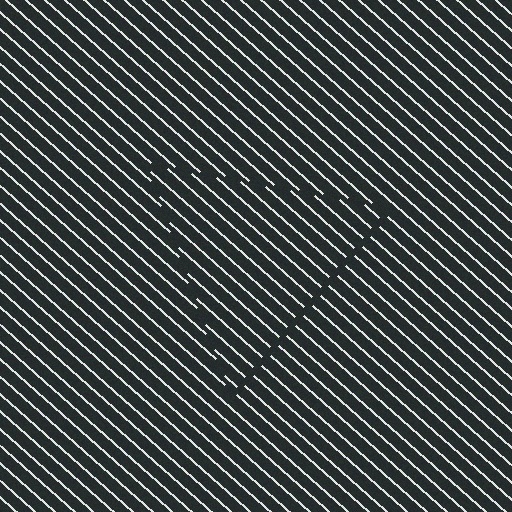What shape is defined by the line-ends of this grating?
An illusory triangle. The interior of the shape contains the same grating, shifted by half a period — the contour is defined by the phase discontinuity where line-ends from the inner and outer gratings abut.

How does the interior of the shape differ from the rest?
The interior of the shape contains the same grating, shifted by half a period — the contour is defined by the phase discontinuity where line-ends from the inner and outer gratings abut.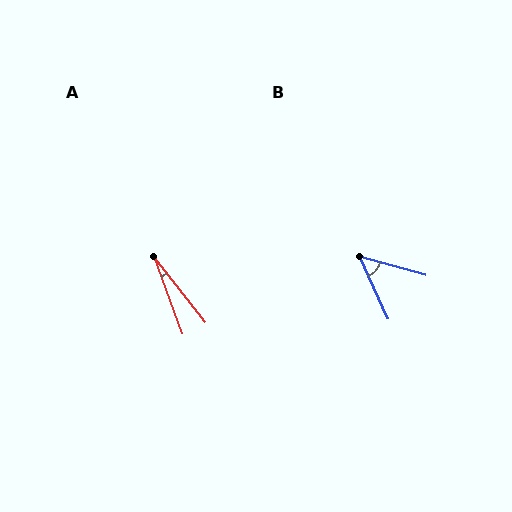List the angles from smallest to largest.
A (18°), B (50°).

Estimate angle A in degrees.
Approximately 18 degrees.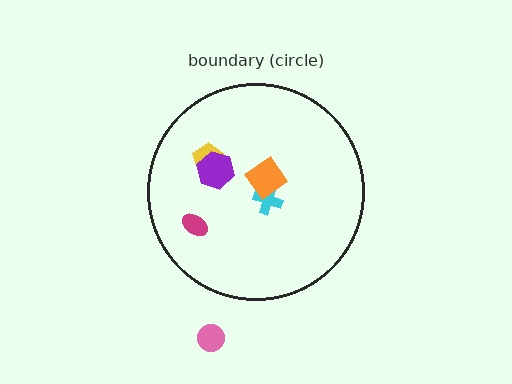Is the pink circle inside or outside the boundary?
Outside.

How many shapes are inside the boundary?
5 inside, 1 outside.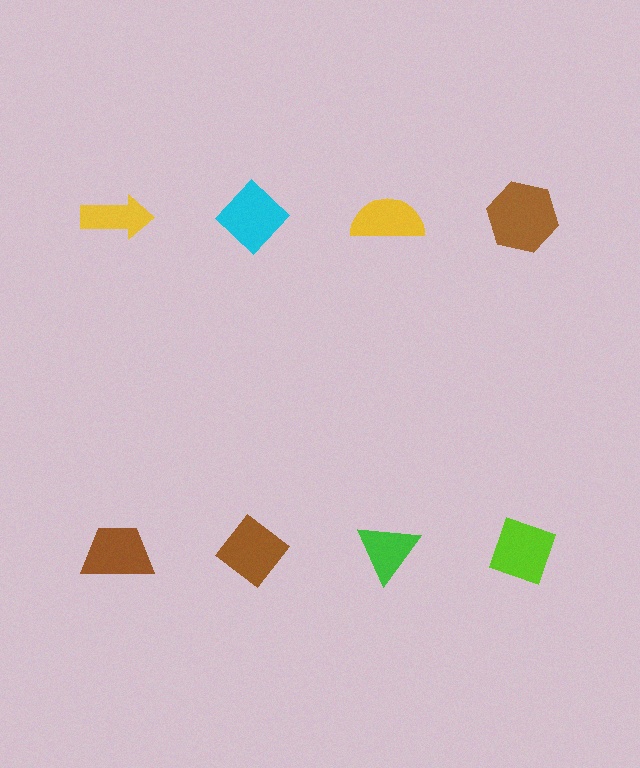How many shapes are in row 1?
4 shapes.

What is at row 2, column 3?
A green triangle.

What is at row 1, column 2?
A cyan diamond.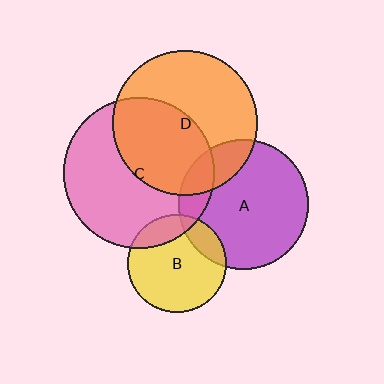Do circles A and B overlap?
Yes.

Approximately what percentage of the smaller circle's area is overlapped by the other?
Approximately 15%.